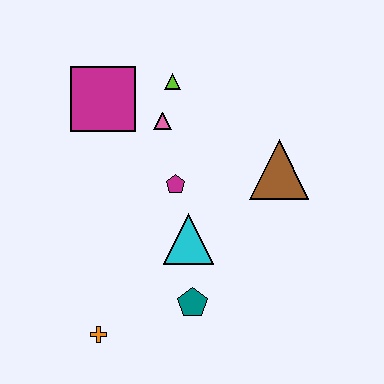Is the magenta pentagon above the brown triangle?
No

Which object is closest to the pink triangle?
The lime triangle is closest to the pink triangle.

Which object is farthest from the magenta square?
The orange cross is farthest from the magenta square.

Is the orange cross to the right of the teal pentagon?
No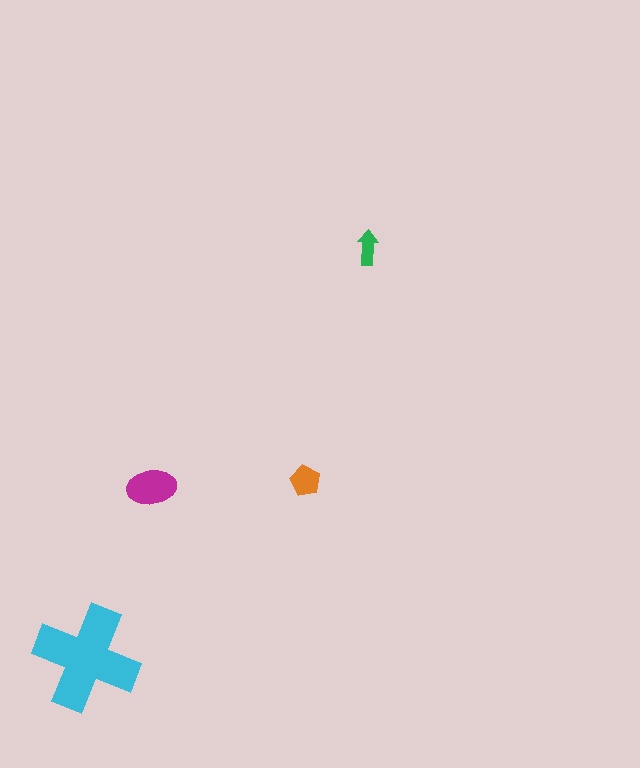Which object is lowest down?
The cyan cross is bottommost.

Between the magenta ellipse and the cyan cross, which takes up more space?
The cyan cross.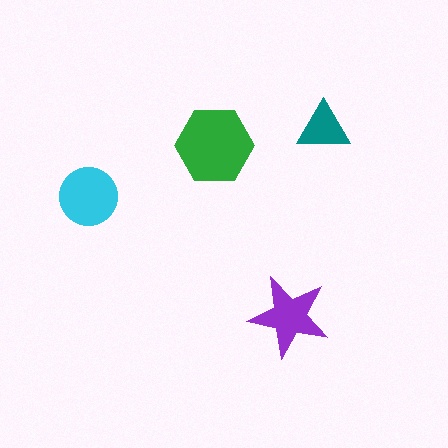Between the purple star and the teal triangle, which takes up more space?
The purple star.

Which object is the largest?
The green hexagon.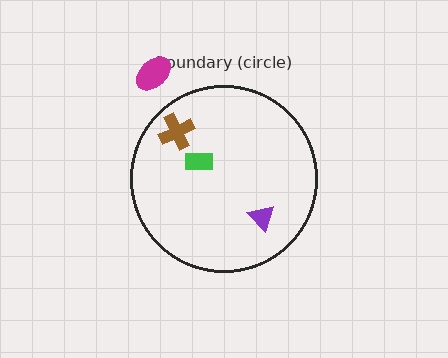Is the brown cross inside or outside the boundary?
Inside.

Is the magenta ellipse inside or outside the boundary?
Outside.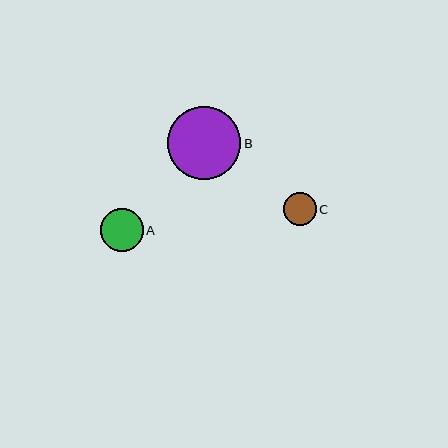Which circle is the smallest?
Circle C is the smallest with a size of approximately 33 pixels.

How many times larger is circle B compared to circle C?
Circle B is approximately 2.2 times the size of circle C.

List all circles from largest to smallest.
From largest to smallest: B, A, C.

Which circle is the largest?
Circle B is the largest with a size of approximately 73 pixels.